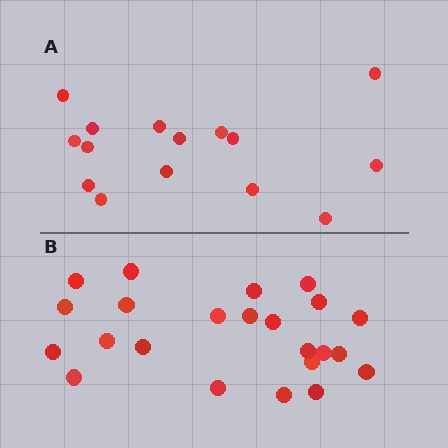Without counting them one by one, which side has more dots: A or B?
Region B (the bottom region) has more dots.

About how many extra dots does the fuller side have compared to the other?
Region B has roughly 8 or so more dots than region A.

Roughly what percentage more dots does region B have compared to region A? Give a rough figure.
About 55% more.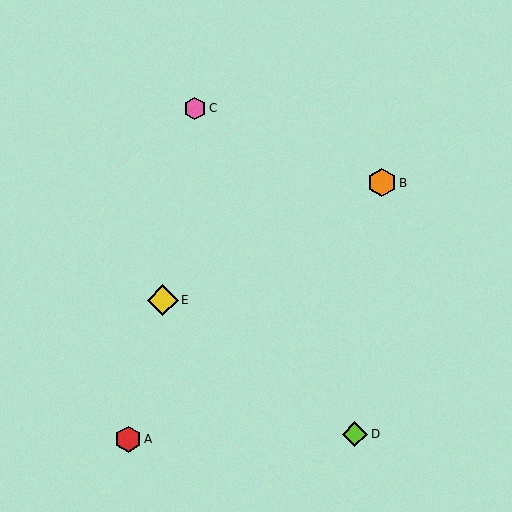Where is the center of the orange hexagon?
The center of the orange hexagon is at (382, 183).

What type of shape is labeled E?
Shape E is a yellow diamond.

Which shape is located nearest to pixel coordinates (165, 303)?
The yellow diamond (labeled E) at (163, 300) is nearest to that location.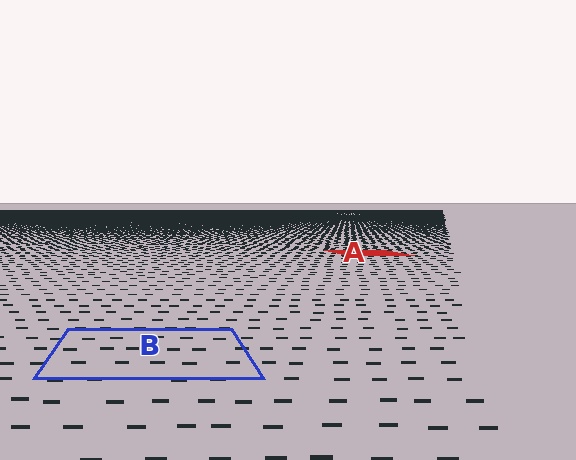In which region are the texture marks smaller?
The texture marks are smaller in region A, because it is farther away.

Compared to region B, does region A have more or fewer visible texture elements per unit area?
Region A has more texture elements per unit area — they are packed more densely because it is farther away.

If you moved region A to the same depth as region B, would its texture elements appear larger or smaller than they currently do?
They would appear larger. At a closer depth, the same texture elements are projected at a bigger on-screen size.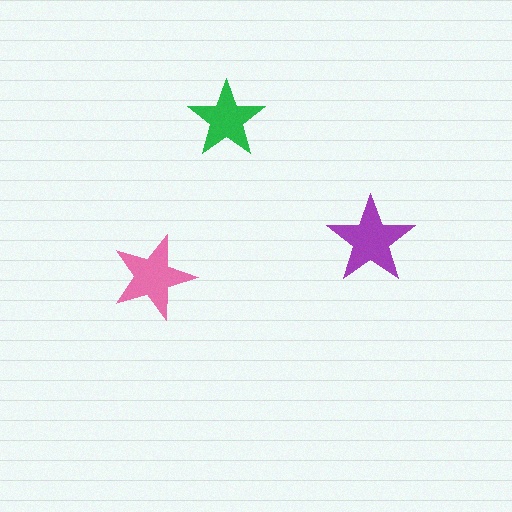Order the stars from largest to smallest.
the purple one, the pink one, the green one.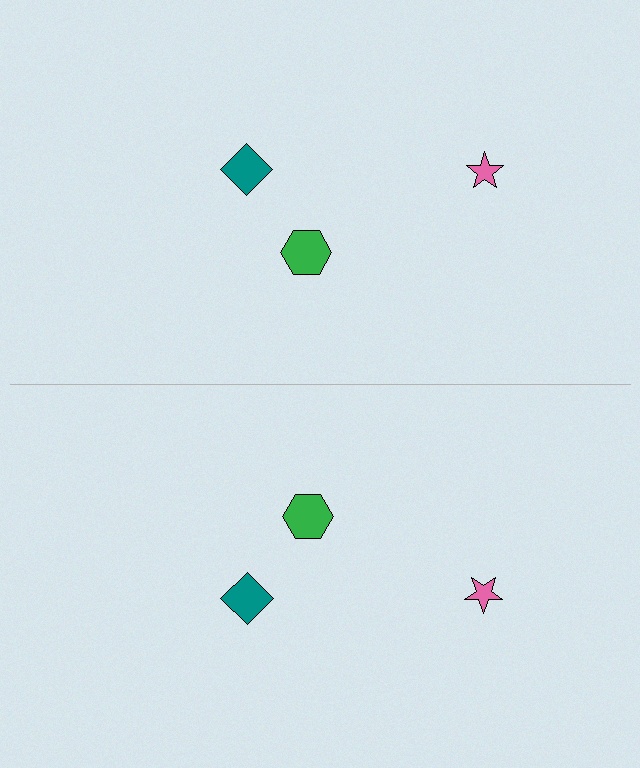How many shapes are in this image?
There are 6 shapes in this image.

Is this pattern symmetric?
Yes, this pattern has bilateral (reflection) symmetry.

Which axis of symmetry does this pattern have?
The pattern has a horizontal axis of symmetry running through the center of the image.